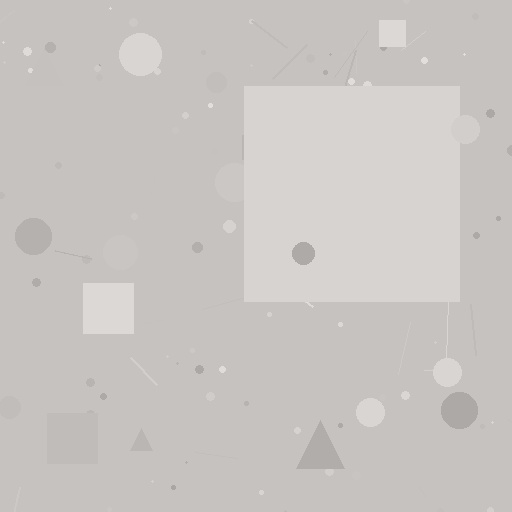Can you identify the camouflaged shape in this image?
The camouflaged shape is a square.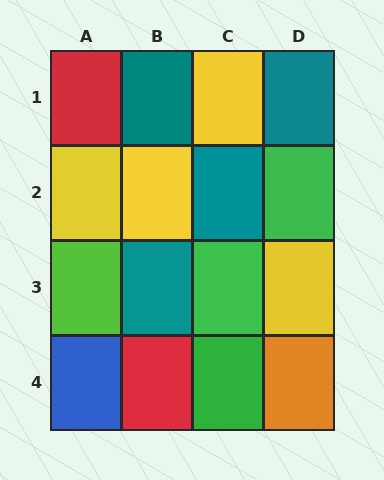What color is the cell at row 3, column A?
Lime.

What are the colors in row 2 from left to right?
Yellow, yellow, teal, green.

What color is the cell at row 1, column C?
Yellow.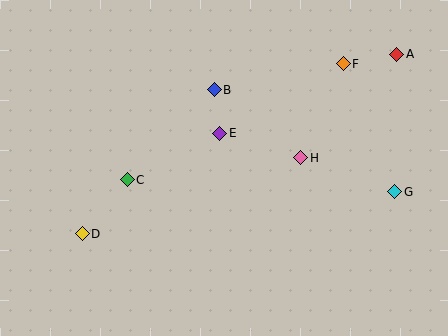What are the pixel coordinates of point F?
Point F is at (343, 64).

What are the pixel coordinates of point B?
Point B is at (214, 90).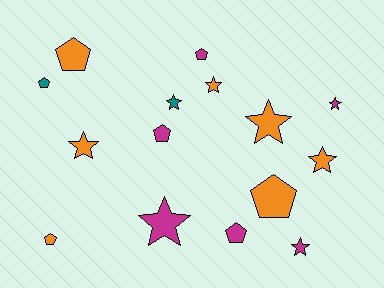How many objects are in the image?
There are 15 objects.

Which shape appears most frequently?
Star, with 8 objects.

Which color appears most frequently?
Orange, with 7 objects.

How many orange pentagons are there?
There are 3 orange pentagons.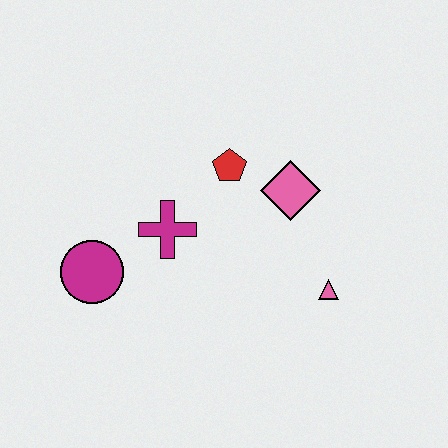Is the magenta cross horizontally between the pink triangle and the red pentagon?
No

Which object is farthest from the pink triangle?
The magenta circle is farthest from the pink triangle.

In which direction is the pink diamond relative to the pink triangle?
The pink diamond is above the pink triangle.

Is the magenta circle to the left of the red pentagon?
Yes